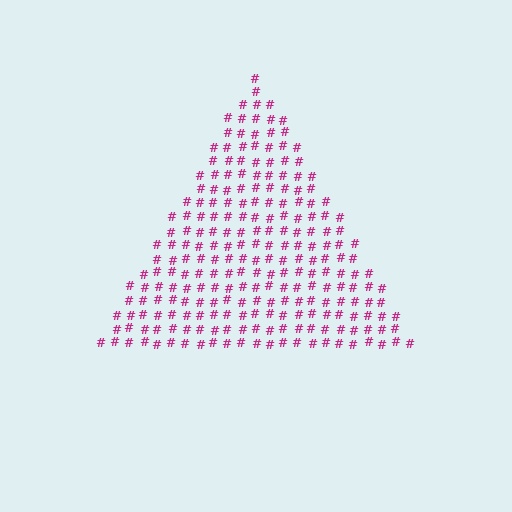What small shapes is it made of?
It is made of small hash symbols.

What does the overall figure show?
The overall figure shows a triangle.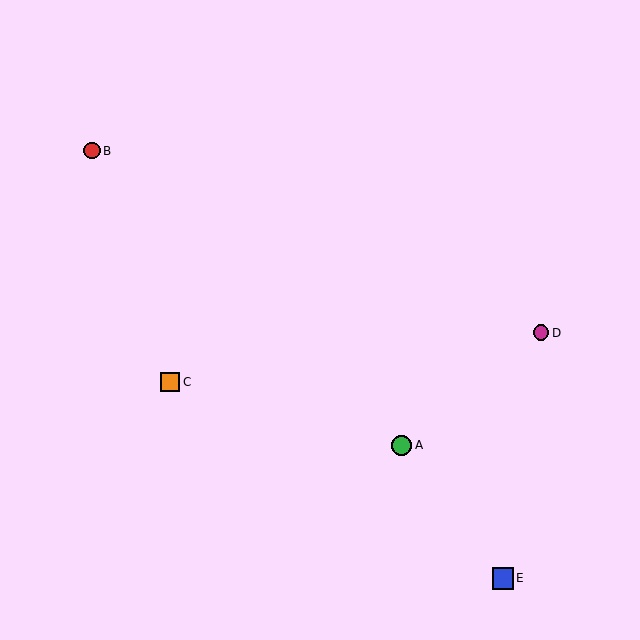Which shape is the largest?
The blue square (labeled E) is the largest.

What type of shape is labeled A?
Shape A is a green circle.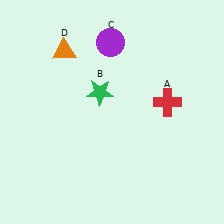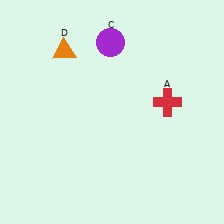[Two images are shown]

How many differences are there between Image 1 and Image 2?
There is 1 difference between the two images.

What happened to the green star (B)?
The green star (B) was removed in Image 2. It was in the top-left area of Image 1.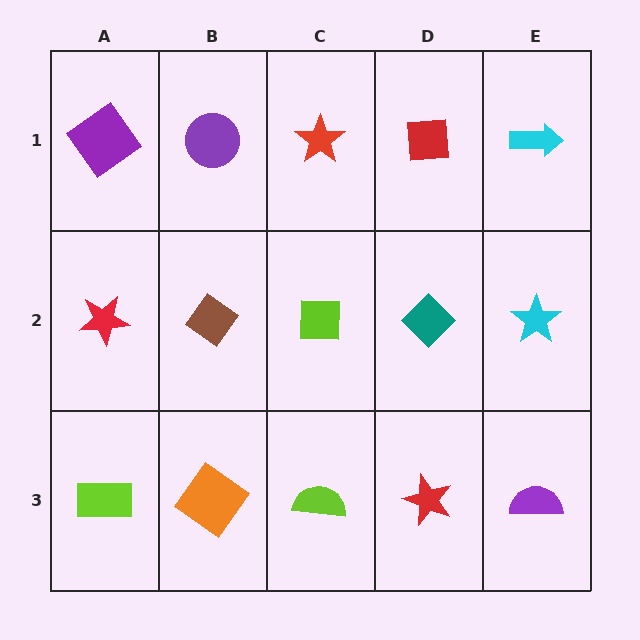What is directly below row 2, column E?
A purple semicircle.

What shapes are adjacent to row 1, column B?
A brown diamond (row 2, column B), a purple diamond (row 1, column A), a red star (row 1, column C).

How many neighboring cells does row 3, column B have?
3.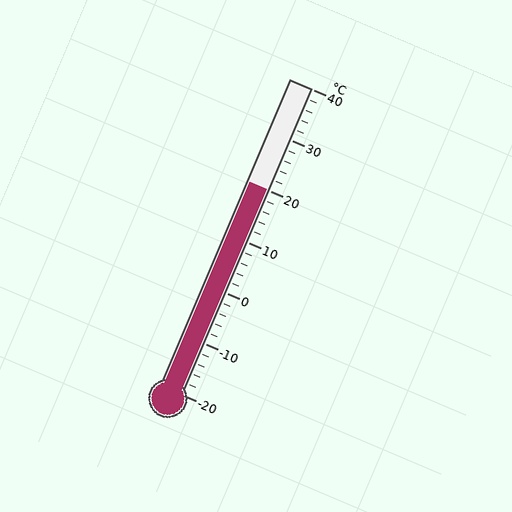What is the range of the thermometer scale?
The thermometer scale ranges from -20°C to 40°C.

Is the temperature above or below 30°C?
The temperature is below 30°C.